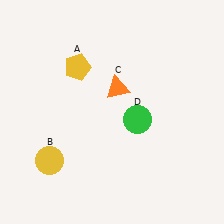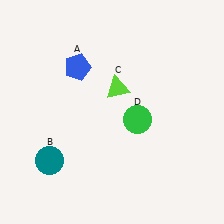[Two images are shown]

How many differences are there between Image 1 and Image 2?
There are 3 differences between the two images.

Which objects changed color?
A changed from yellow to blue. B changed from yellow to teal. C changed from orange to lime.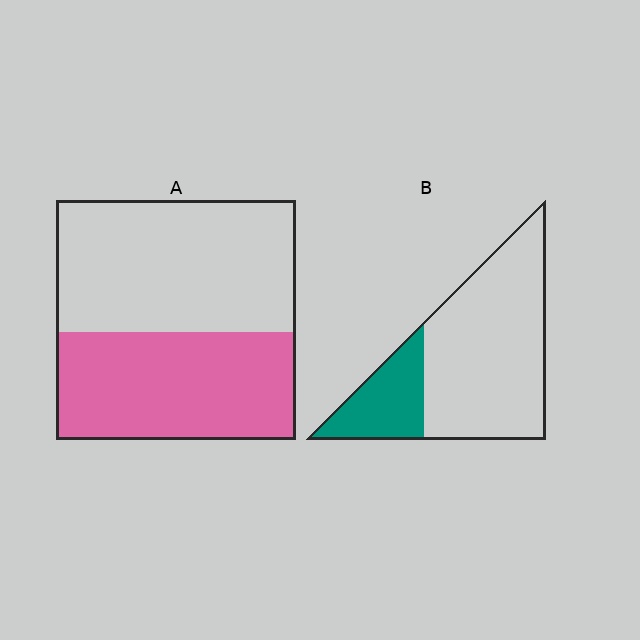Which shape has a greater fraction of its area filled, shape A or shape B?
Shape A.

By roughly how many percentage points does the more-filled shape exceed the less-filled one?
By roughly 20 percentage points (A over B).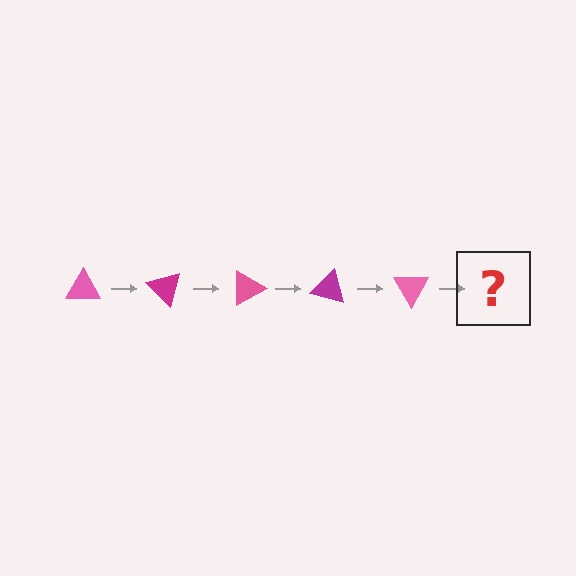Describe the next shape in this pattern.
It should be a magenta triangle, rotated 225 degrees from the start.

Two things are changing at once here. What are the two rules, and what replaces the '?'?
The two rules are that it rotates 45 degrees each step and the color cycles through pink and magenta. The '?' should be a magenta triangle, rotated 225 degrees from the start.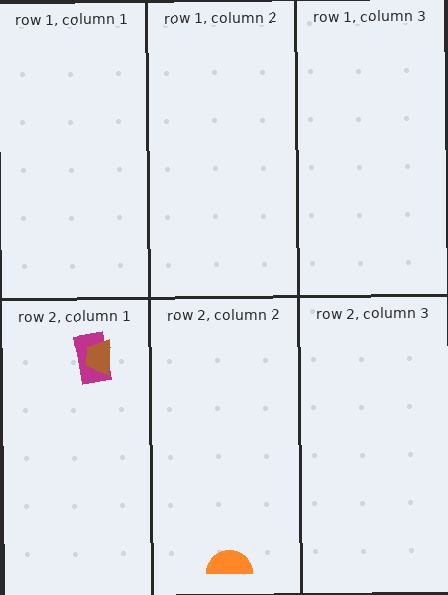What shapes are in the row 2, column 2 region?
The orange semicircle.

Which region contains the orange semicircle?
The row 2, column 2 region.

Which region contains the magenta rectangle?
The row 2, column 1 region.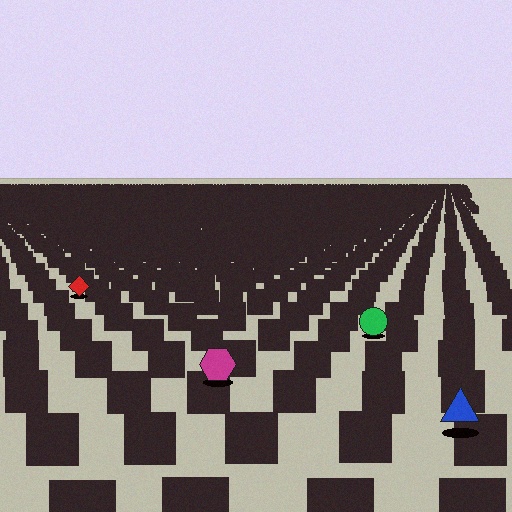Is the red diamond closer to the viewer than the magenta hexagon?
No. The magenta hexagon is closer — you can tell from the texture gradient: the ground texture is coarser near it.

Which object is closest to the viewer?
The blue triangle is closest. The texture marks near it are larger and more spread out.